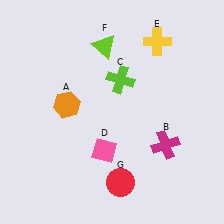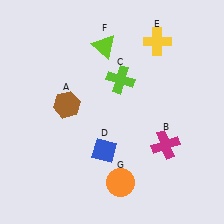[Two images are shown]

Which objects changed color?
A changed from orange to brown. D changed from pink to blue. G changed from red to orange.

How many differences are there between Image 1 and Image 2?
There are 3 differences between the two images.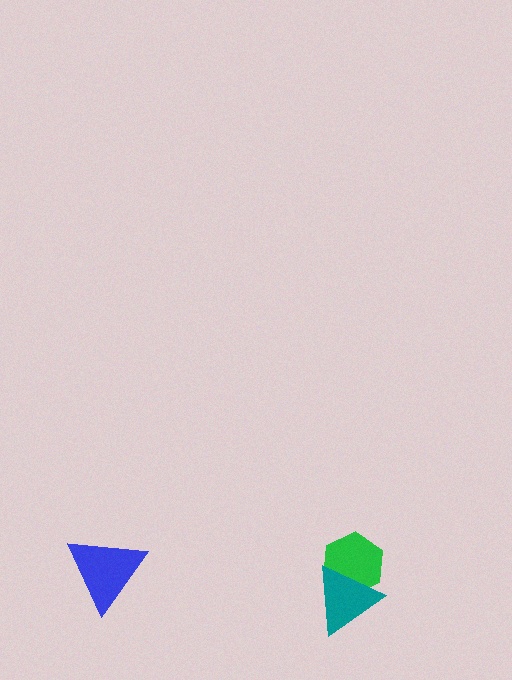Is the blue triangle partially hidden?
No, no other shape covers it.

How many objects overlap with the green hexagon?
1 object overlaps with the green hexagon.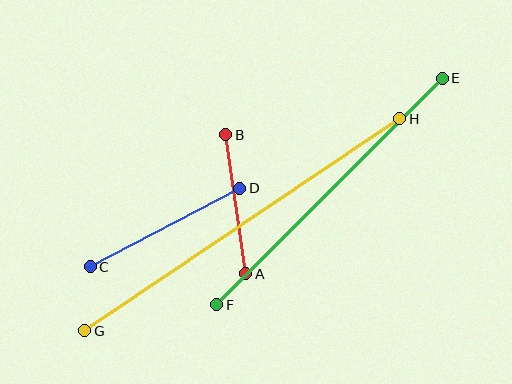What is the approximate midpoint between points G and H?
The midpoint is at approximately (242, 225) pixels.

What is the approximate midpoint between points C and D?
The midpoint is at approximately (165, 227) pixels.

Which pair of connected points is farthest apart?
Points G and H are farthest apart.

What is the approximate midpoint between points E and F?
The midpoint is at approximately (330, 191) pixels.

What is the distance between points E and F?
The distance is approximately 320 pixels.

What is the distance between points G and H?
The distance is approximately 380 pixels.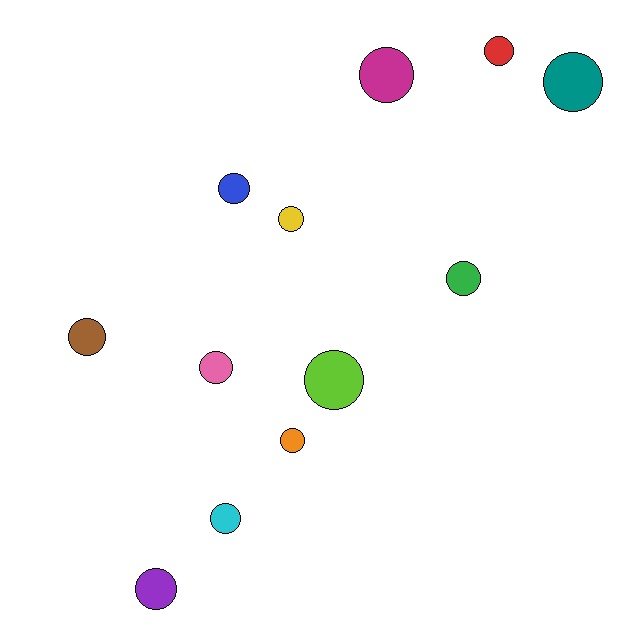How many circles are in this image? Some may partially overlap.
There are 12 circles.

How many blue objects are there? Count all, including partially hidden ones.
There is 1 blue object.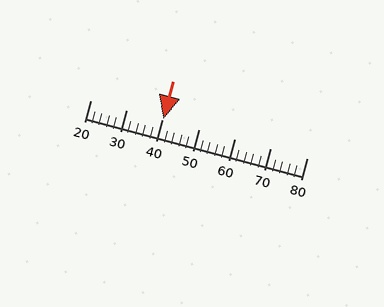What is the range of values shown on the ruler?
The ruler shows values from 20 to 80.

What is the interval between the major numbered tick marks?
The major tick marks are spaced 10 units apart.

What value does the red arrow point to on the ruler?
The red arrow points to approximately 40.